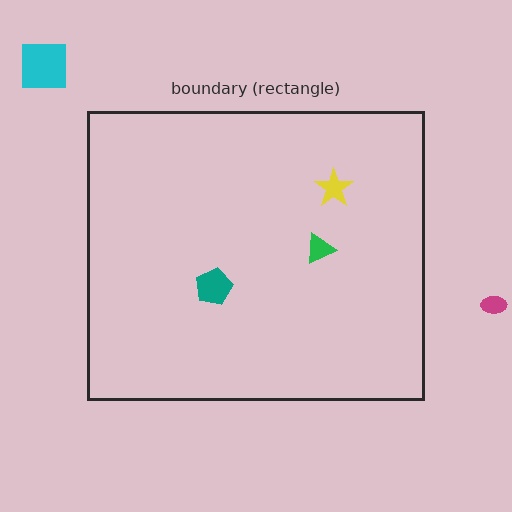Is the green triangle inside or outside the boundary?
Inside.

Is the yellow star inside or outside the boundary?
Inside.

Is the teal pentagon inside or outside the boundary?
Inside.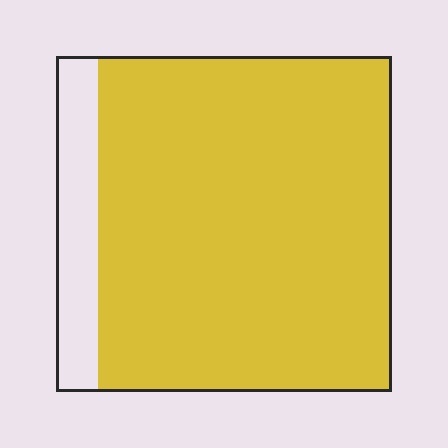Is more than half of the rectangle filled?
Yes.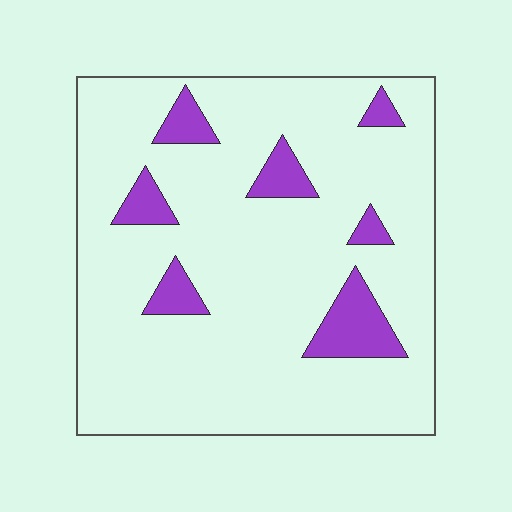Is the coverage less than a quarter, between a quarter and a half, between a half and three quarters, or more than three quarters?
Less than a quarter.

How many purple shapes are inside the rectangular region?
7.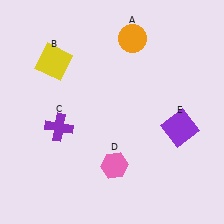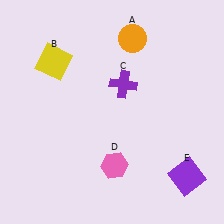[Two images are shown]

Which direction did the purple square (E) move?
The purple square (E) moved down.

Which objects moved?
The objects that moved are: the purple cross (C), the purple square (E).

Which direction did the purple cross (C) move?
The purple cross (C) moved right.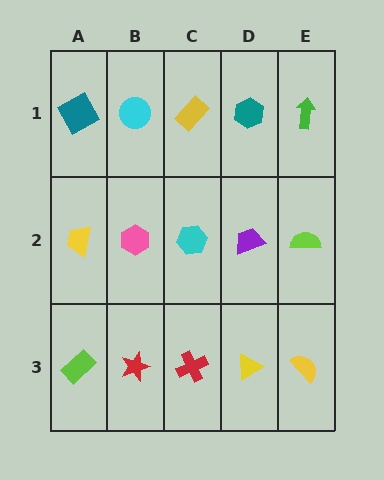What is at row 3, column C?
A red cross.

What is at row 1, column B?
A cyan circle.